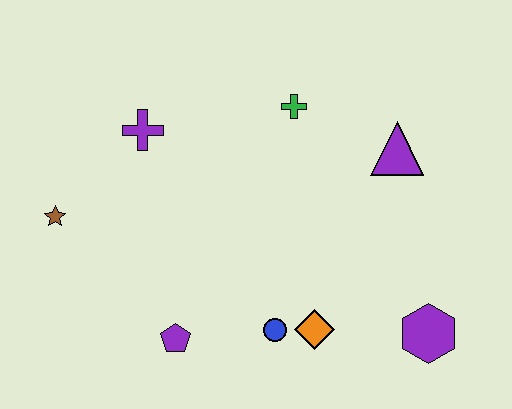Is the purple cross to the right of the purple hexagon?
No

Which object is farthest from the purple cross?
The purple hexagon is farthest from the purple cross.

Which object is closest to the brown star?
The purple cross is closest to the brown star.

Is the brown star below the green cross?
Yes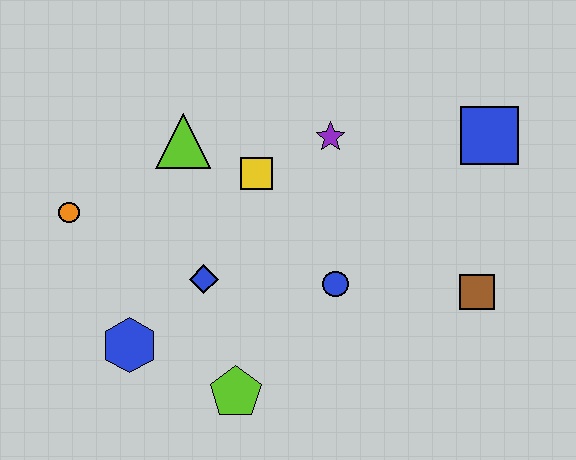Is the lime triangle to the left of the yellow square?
Yes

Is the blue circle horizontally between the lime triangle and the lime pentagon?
No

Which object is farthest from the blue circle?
The orange circle is farthest from the blue circle.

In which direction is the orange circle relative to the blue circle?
The orange circle is to the left of the blue circle.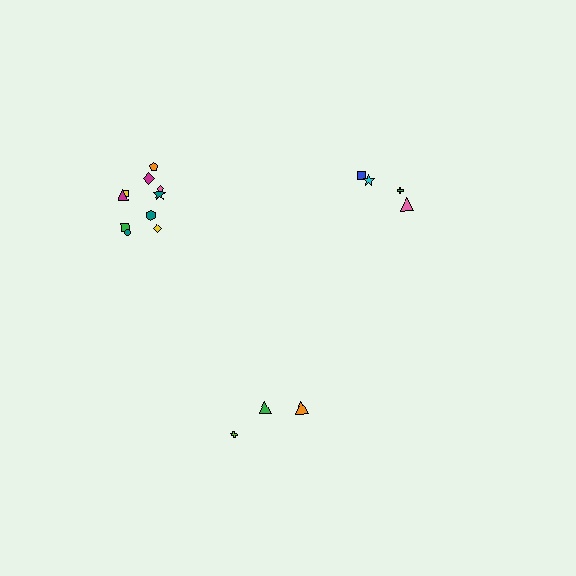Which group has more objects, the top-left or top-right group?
The top-left group.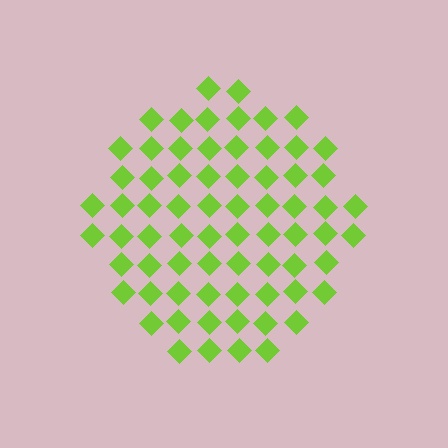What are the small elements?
The small elements are diamonds.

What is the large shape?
The large shape is a circle.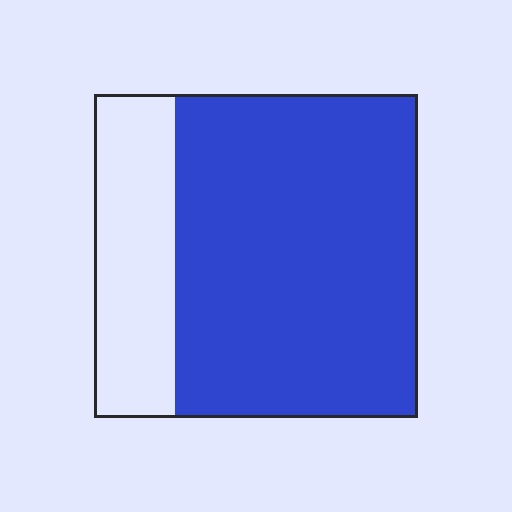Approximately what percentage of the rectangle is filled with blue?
Approximately 75%.